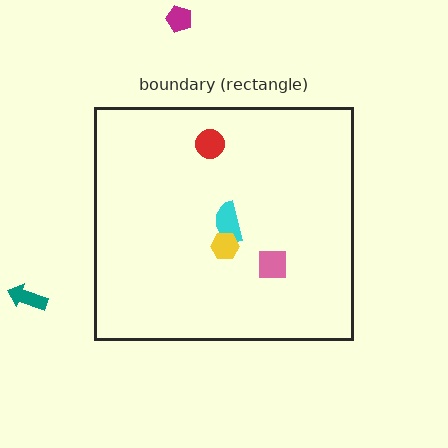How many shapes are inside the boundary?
4 inside, 2 outside.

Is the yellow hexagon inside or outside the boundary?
Inside.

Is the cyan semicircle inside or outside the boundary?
Inside.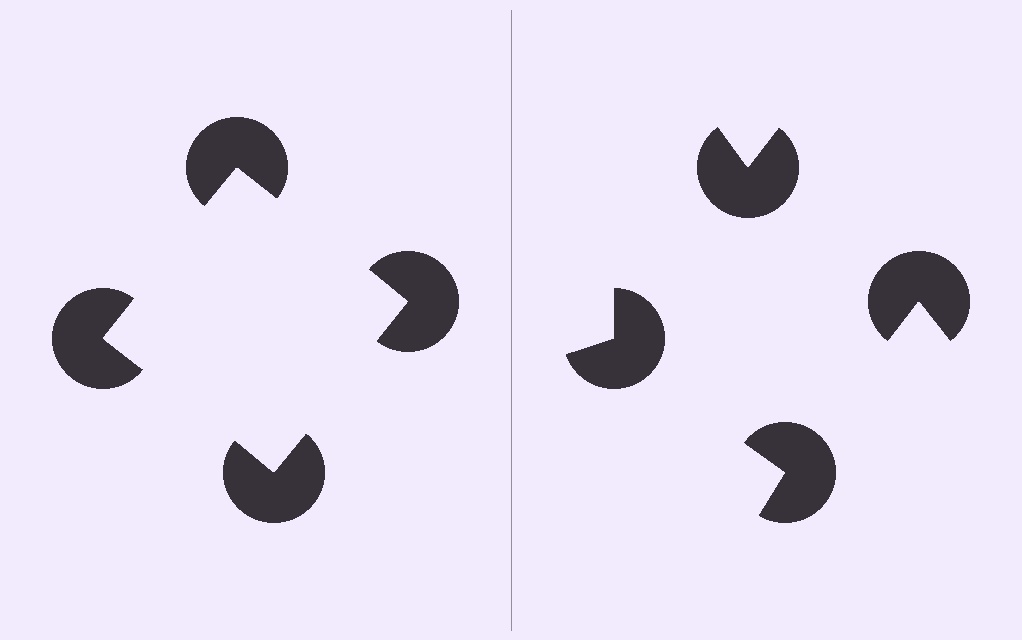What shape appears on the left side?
An illusory square.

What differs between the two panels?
The pac-man discs are positioned identically on both sides; only the wedge orientations differ. On the left they align to a square; on the right they are misaligned.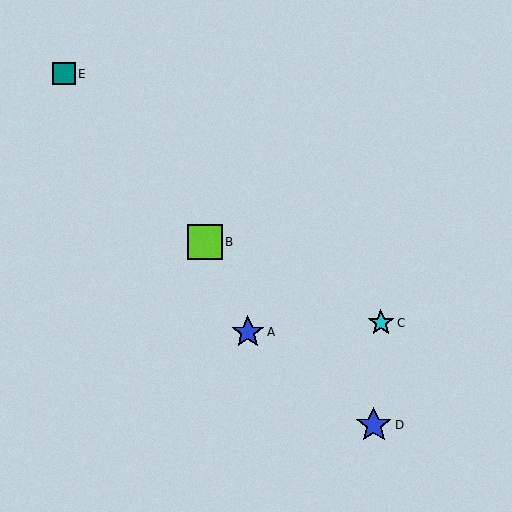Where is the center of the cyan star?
The center of the cyan star is at (381, 323).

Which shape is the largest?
The blue star (labeled D) is the largest.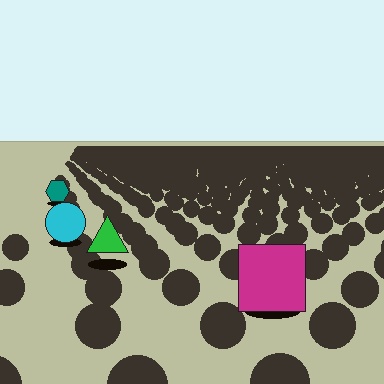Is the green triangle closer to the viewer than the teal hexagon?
Yes. The green triangle is closer — you can tell from the texture gradient: the ground texture is coarser near it.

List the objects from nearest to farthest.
From nearest to farthest: the magenta square, the green triangle, the cyan circle, the teal hexagon.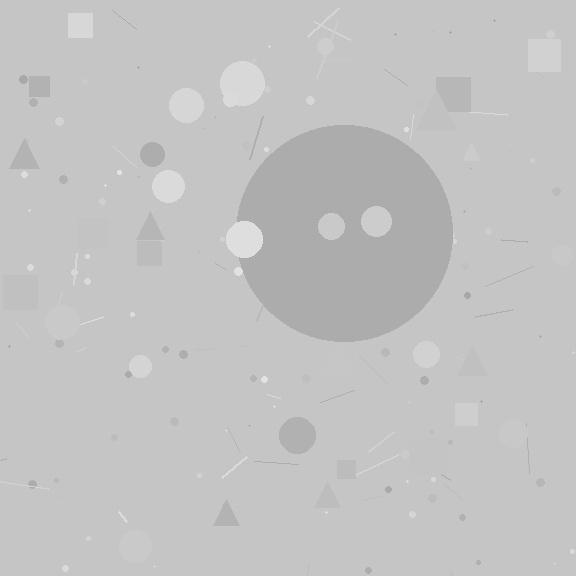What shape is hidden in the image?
A circle is hidden in the image.